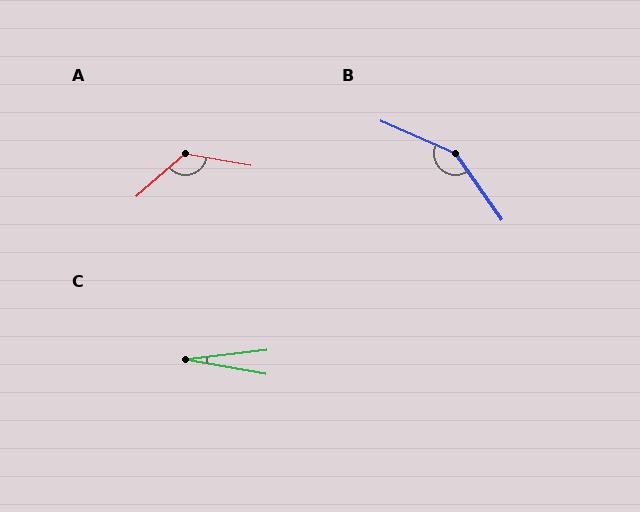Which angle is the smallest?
C, at approximately 17 degrees.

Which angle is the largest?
B, at approximately 149 degrees.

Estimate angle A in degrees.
Approximately 129 degrees.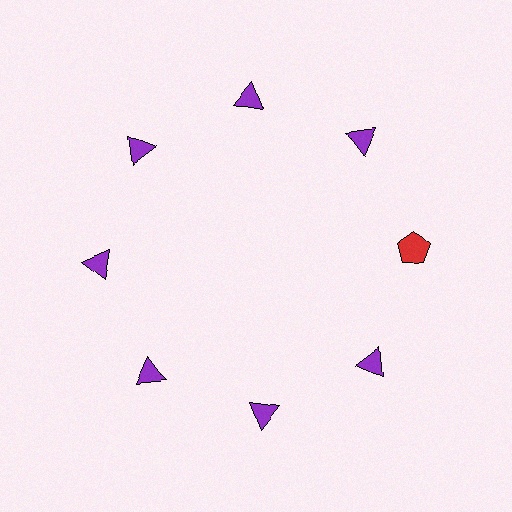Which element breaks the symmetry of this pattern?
The red pentagon at roughly the 3 o'clock position breaks the symmetry. All other shapes are purple triangles.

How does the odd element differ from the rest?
It differs in both color (red instead of purple) and shape (pentagon instead of triangle).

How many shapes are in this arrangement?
There are 8 shapes arranged in a ring pattern.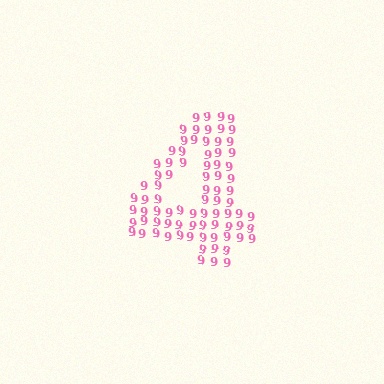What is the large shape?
The large shape is the digit 4.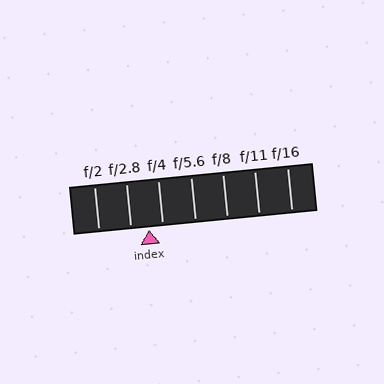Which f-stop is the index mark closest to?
The index mark is closest to f/4.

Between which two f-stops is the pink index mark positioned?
The index mark is between f/2.8 and f/4.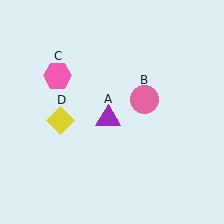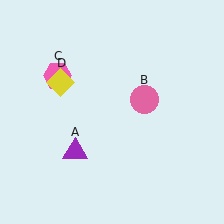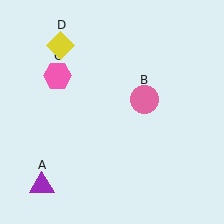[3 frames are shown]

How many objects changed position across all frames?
2 objects changed position: purple triangle (object A), yellow diamond (object D).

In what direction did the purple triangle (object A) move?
The purple triangle (object A) moved down and to the left.